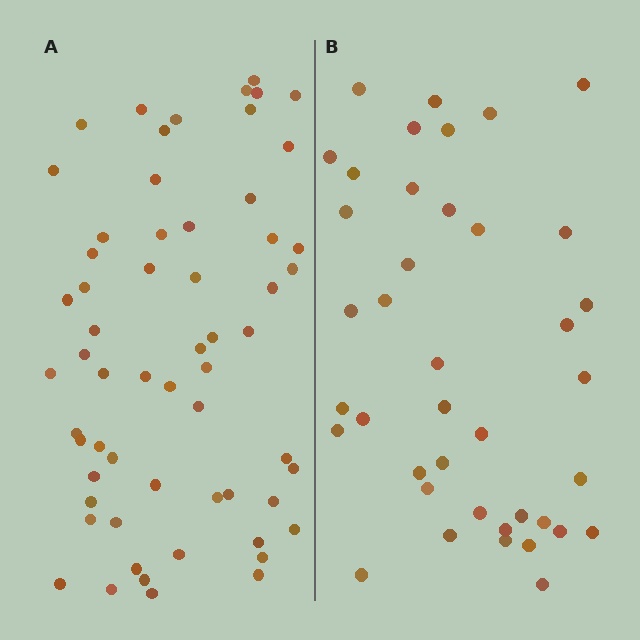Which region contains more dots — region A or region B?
Region A (the left region) has more dots.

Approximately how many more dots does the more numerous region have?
Region A has approximately 20 more dots than region B.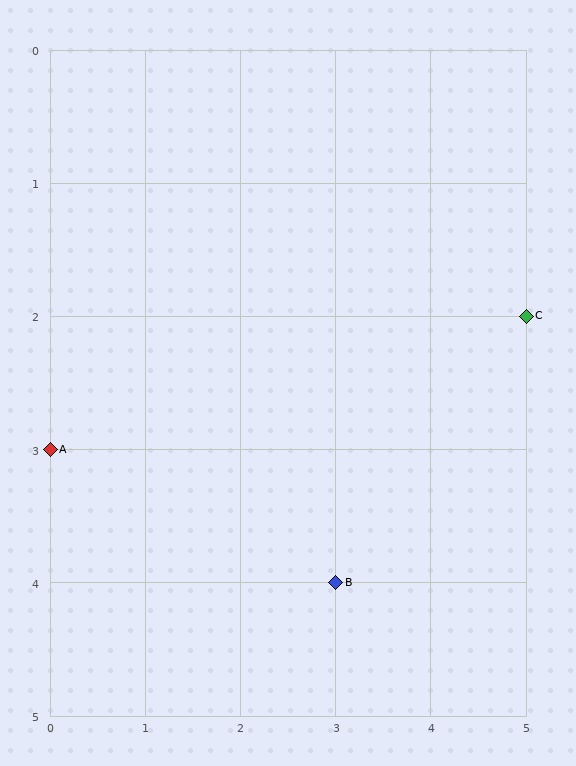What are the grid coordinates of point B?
Point B is at grid coordinates (3, 4).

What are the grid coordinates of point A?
Point A is at grid coordinates (0, 3).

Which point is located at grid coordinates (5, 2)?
Point C is at (5, 2).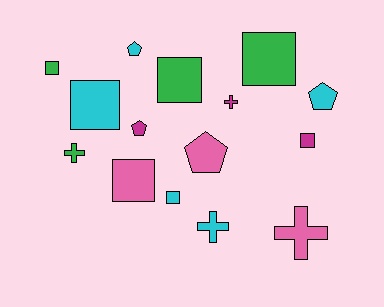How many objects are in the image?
There are 15 objects.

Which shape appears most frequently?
Square, with 7 objects.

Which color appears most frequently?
Cyan, with 5 objects.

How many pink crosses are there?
There is 1 pink cross.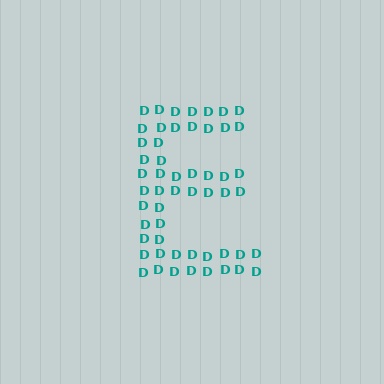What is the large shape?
The large shape is the letter E.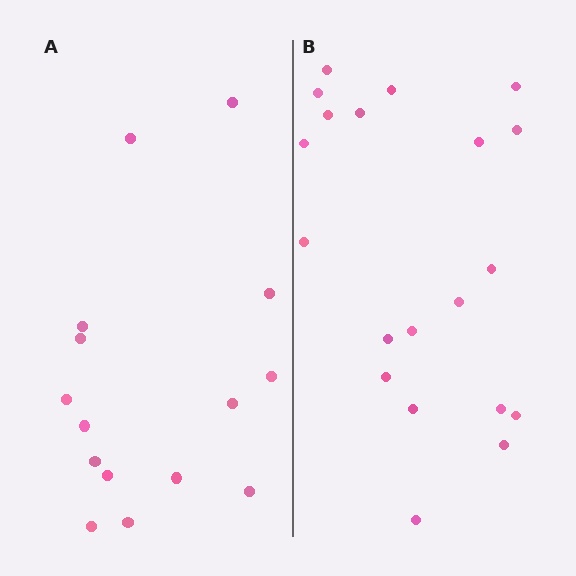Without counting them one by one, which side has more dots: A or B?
Region B (the right region) has more dots.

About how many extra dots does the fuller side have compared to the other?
Region B has about 5 more dots than region A.